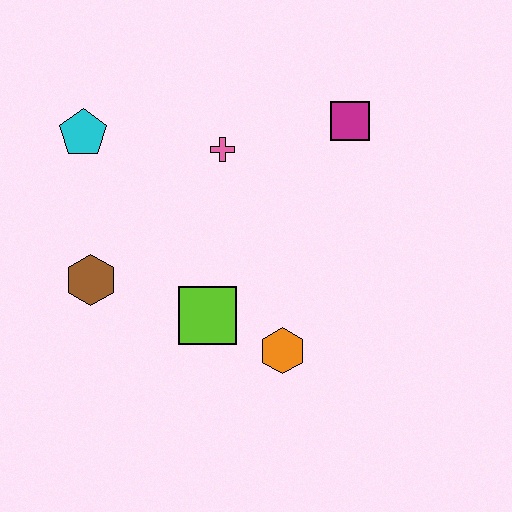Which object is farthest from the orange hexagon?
The cyan pentagon is farthest from the orange hexagon.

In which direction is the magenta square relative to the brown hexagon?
The magenta square is to the right of the brown hexagon.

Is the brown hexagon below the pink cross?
Yes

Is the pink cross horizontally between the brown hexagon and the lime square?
No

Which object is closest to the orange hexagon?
The lime square is closest to the orange hexagon.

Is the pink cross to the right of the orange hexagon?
No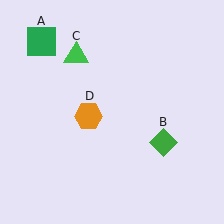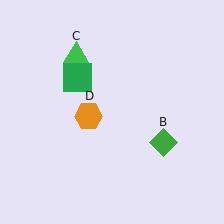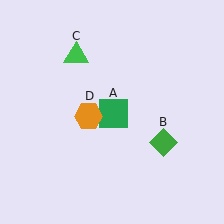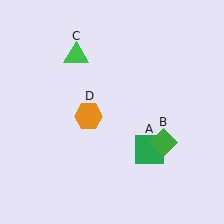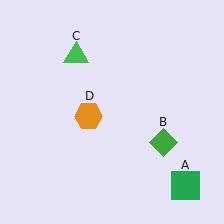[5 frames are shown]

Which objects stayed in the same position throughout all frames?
Green diamond (object B) and green triangle (object C) and orange hexagon (object D) remained stationary.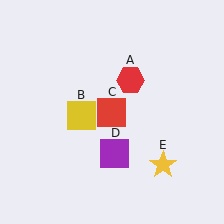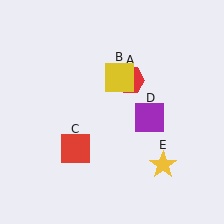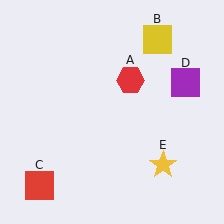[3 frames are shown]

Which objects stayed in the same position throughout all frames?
Red hexagon (object A) and yellow star (object E) remained stationary.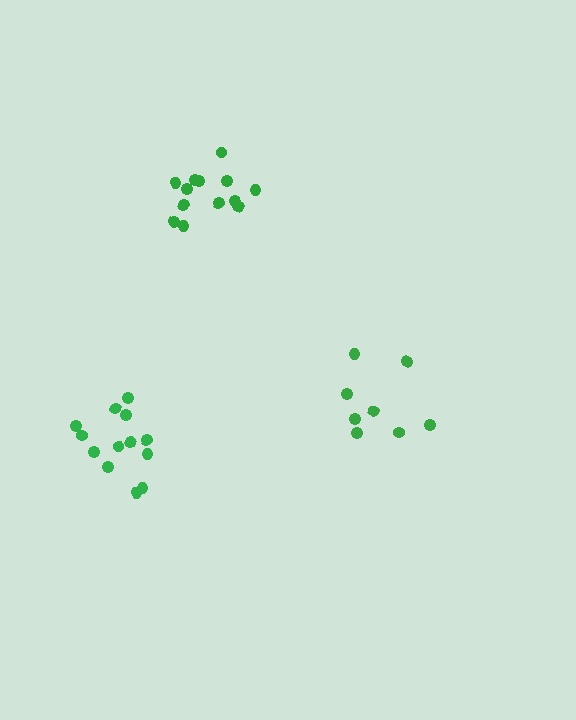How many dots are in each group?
Group 1: 13 dots, Group 2: 8 dots, Group 3: 13 dots (34 total).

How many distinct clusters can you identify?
There are 3 distinct clusters.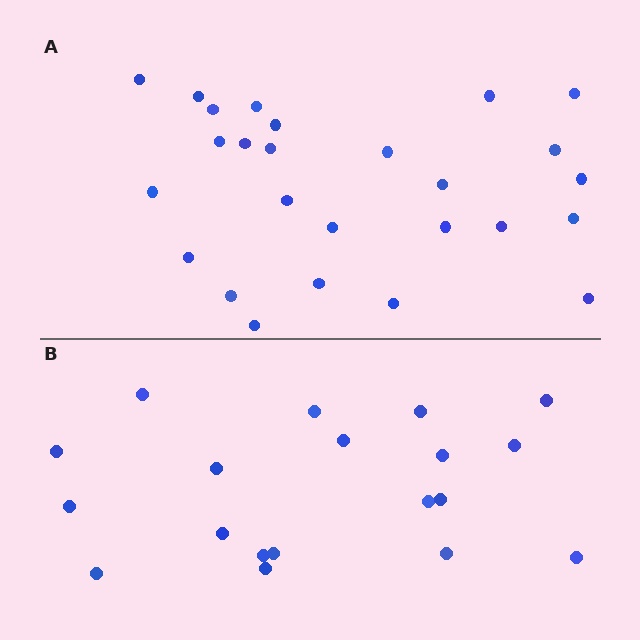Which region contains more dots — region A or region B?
Region A (the top region) has more dots.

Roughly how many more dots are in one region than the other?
Region A has roughly 8 or so more dots than region B.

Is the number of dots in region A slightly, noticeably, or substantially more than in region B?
Region A has noticeably more, but not dramatically so. The ratio is roughly 1.4 to 1.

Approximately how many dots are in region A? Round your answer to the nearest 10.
About 30 dots. (The exact count is 26, which rounds to 30.)